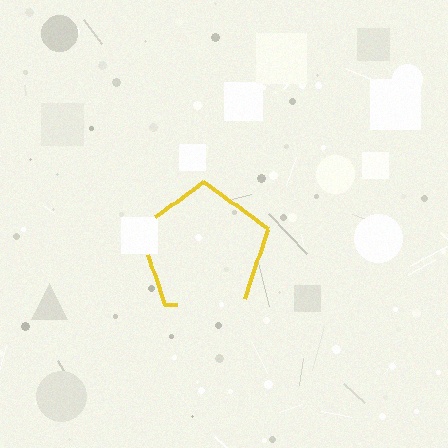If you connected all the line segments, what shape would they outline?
They would outline a pentagon.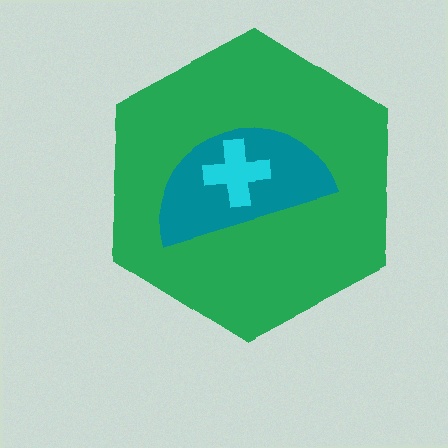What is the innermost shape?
The cyan cross.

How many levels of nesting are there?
3.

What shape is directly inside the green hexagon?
The teal semicircle.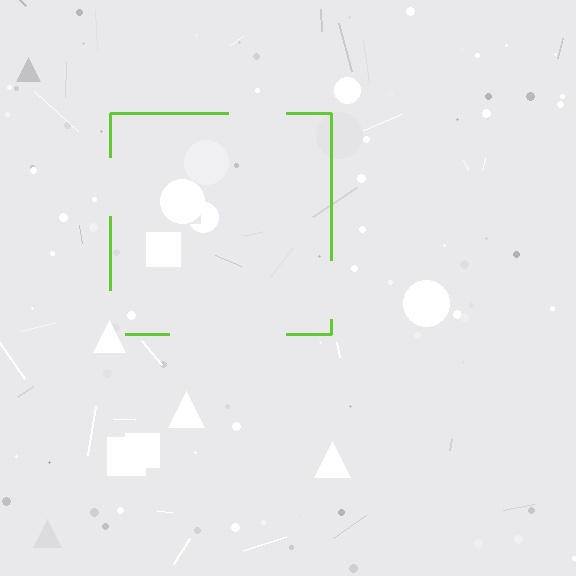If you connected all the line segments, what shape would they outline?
They would outline a square.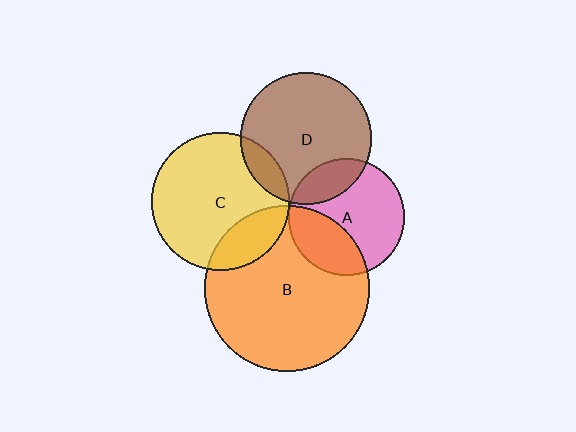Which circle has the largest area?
Circle B (orange).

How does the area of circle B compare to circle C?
Approximately 1.4 times.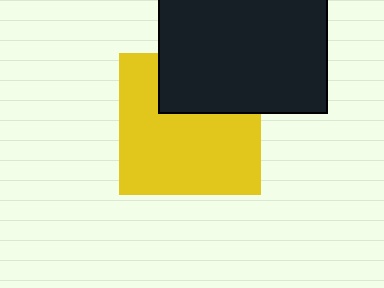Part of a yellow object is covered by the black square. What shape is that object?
It is a square.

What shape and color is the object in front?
The object in front is a black square.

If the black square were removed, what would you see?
You would see the complete yellow square.